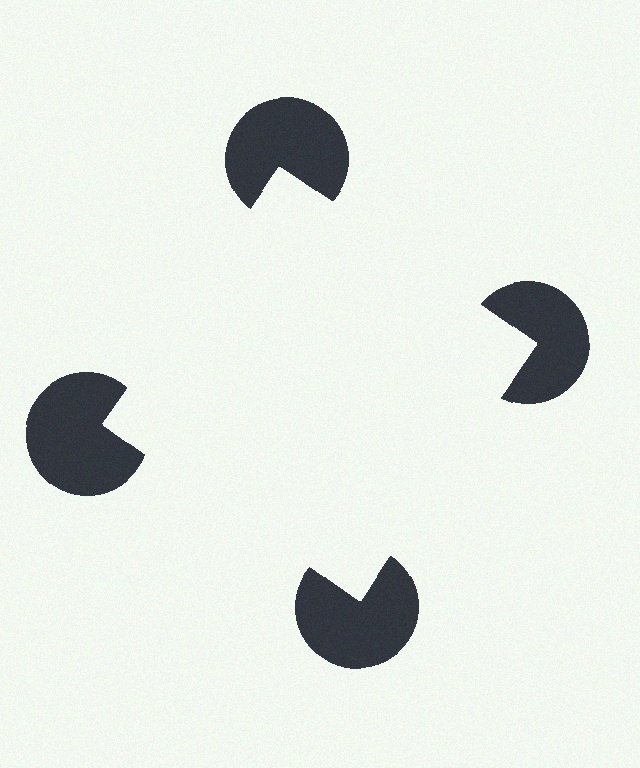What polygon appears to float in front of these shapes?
An illusory square — its edges are inferred from the aligned wedge cuts in the pac-man discs, not physically drawn.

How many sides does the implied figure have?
4 sides.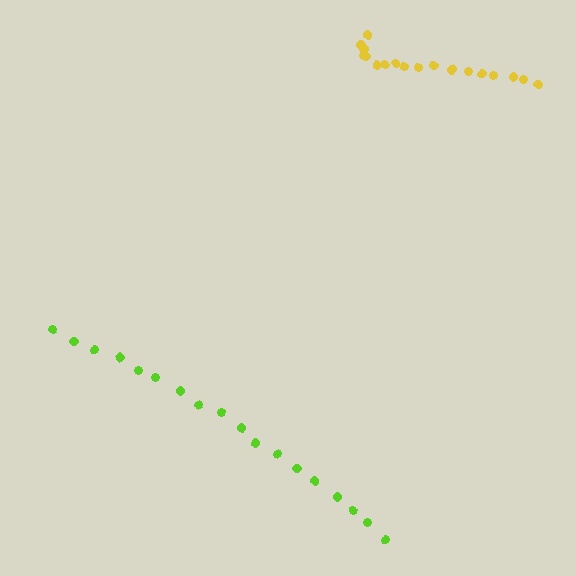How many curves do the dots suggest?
There are 2 distinct paths.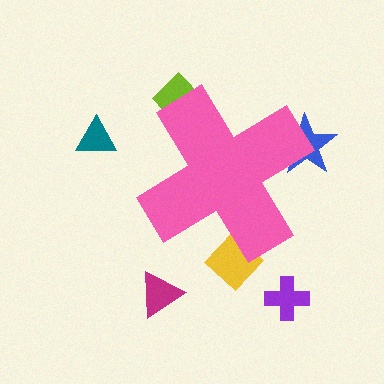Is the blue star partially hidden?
Yes, the blue star is partially hidden behind the pink cross.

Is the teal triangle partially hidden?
No, the teal triangle is fully visible.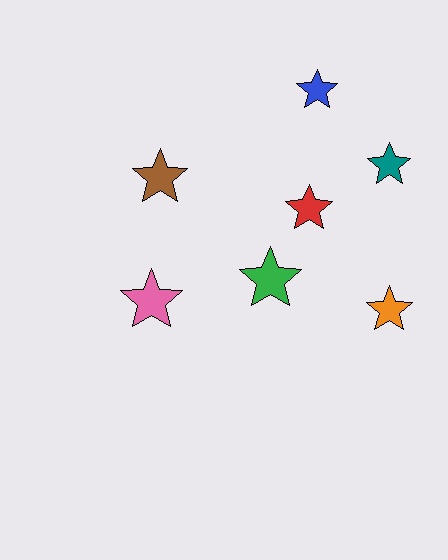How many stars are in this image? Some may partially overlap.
There are 7 stars.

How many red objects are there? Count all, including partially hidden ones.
There is 1 red object.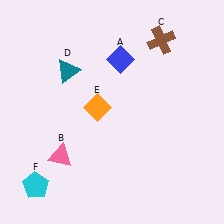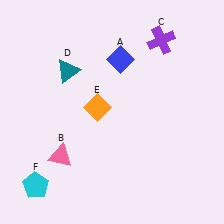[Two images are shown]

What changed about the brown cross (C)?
In Image 1, C is brown. In Image 2, it changed to purple.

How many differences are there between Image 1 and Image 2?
There is 1 difference between the two images.